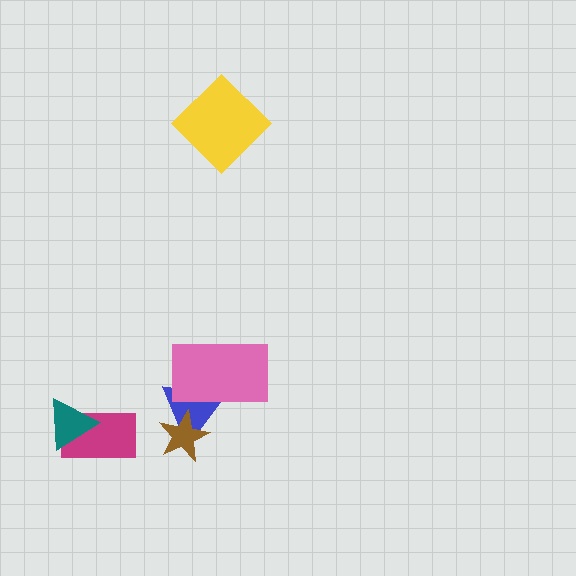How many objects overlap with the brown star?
1 object overlaps with the brown star.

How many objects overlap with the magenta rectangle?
1 object overlaps with the magenta rectangle.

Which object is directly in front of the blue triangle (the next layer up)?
The pink rectangle is directly in front of the blue triangle.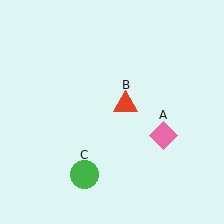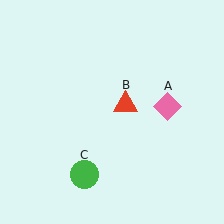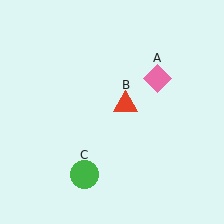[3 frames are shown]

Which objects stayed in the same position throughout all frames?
Red triangle (object B) and green circle (object C) remained stationary.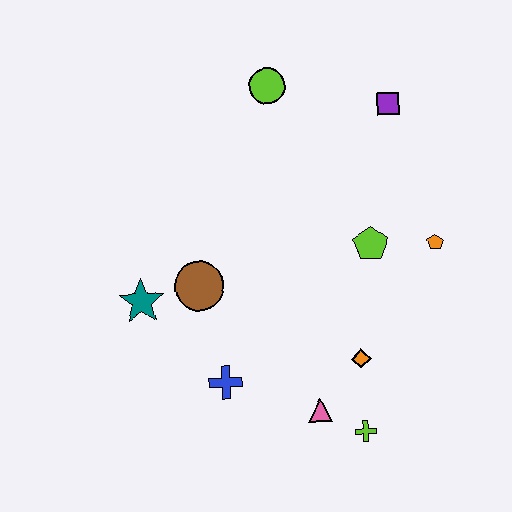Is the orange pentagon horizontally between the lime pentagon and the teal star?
No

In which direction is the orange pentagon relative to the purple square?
The orange pentagon is below the purple square.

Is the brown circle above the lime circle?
No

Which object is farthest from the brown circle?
The purple square is farthest from the brown circle.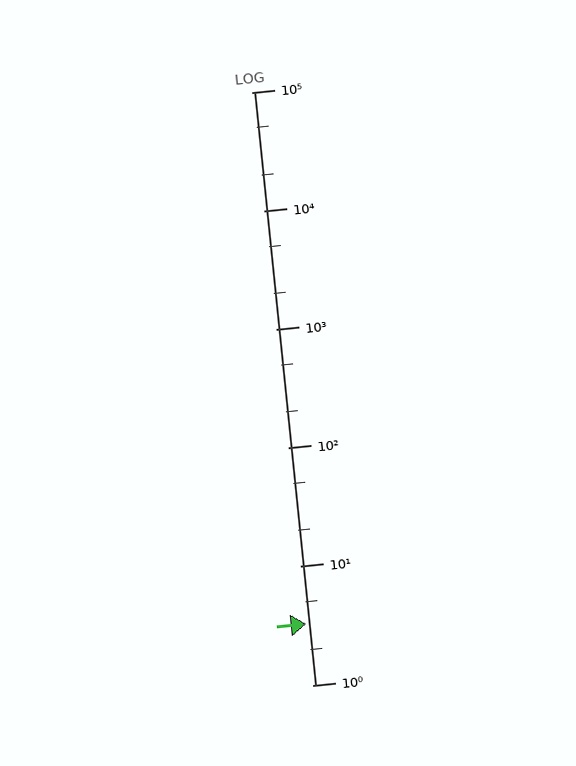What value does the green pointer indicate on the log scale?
The pointer indicates approximately 3.3.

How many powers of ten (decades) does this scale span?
The scale spans 5 decades, from 1 to 100000.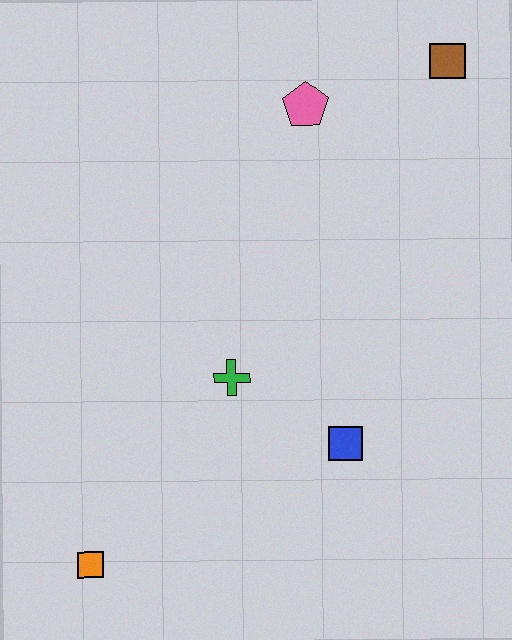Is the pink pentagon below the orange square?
No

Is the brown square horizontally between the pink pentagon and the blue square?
No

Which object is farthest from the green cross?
The brown square is farthest from the green cross.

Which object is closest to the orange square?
The green cross is closest to the orange square.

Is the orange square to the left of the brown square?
Yes